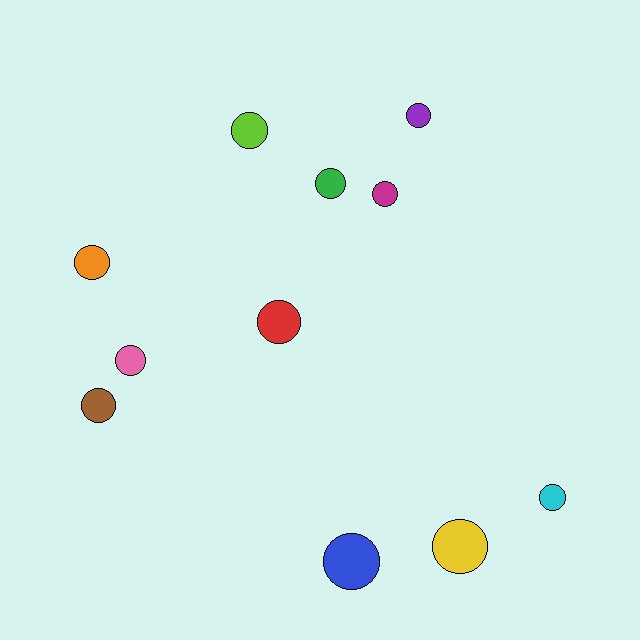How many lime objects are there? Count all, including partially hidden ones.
There is 1 lime object.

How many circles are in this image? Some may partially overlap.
There are 11 circles.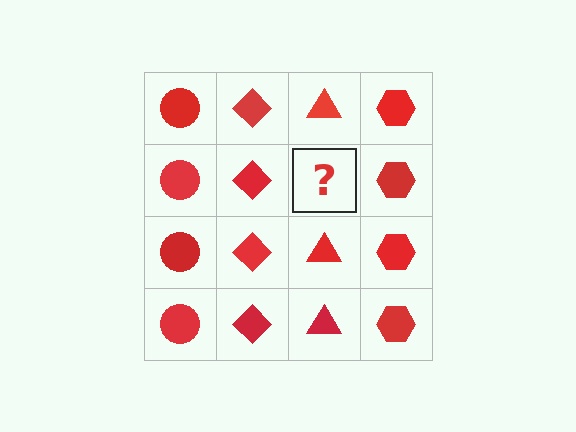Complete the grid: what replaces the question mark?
The question mark should be replaced with a red triangle.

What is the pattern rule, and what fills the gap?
The rule is that each column has a consistent shape. The gap should be filled with a red triangle.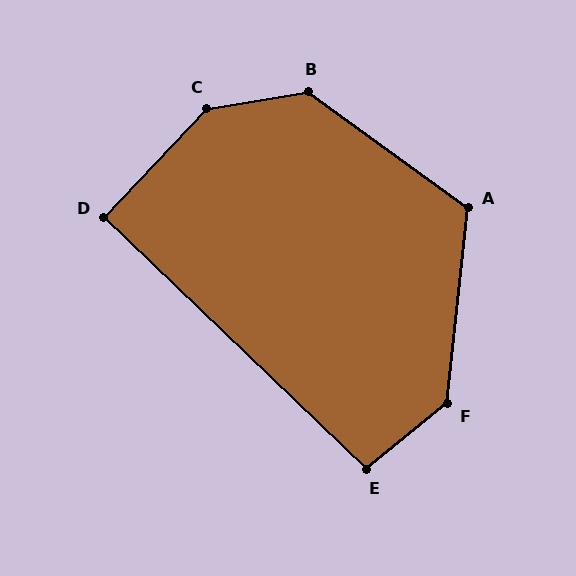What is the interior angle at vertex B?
Approximately 135 degrees (obtuse).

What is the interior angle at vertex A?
Approximately 120 degrees (obtuse).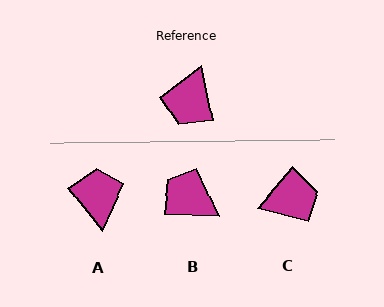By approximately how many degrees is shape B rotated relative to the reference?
Approximately 103 degrees clockwise.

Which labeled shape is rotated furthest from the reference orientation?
A, about 153 degrees away.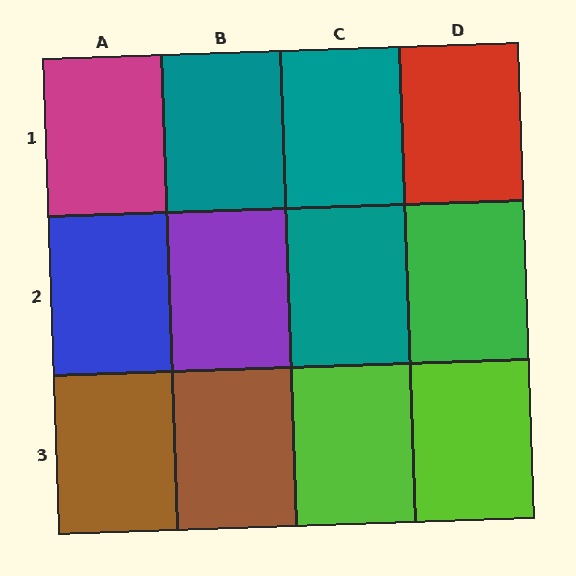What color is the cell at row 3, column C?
Lime.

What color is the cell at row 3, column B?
Brown.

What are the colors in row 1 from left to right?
Magenta, teal, teal, red.